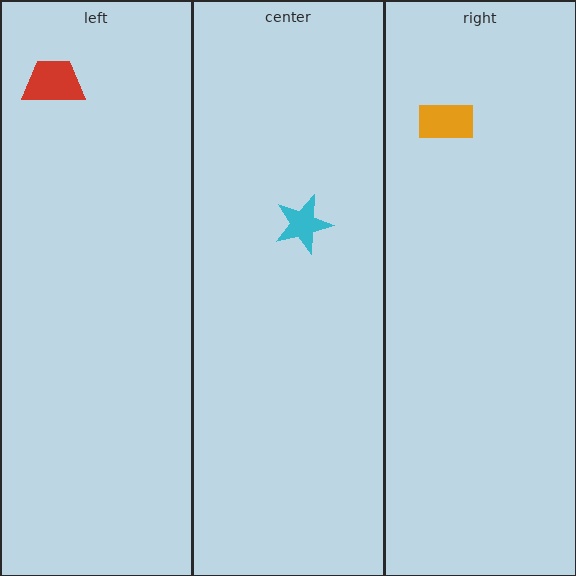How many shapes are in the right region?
1.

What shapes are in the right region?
The orange rectangle.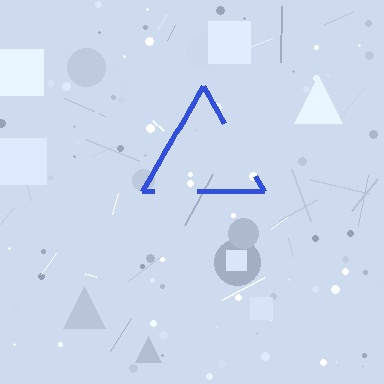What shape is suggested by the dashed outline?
The dashed outline suggests a triangle.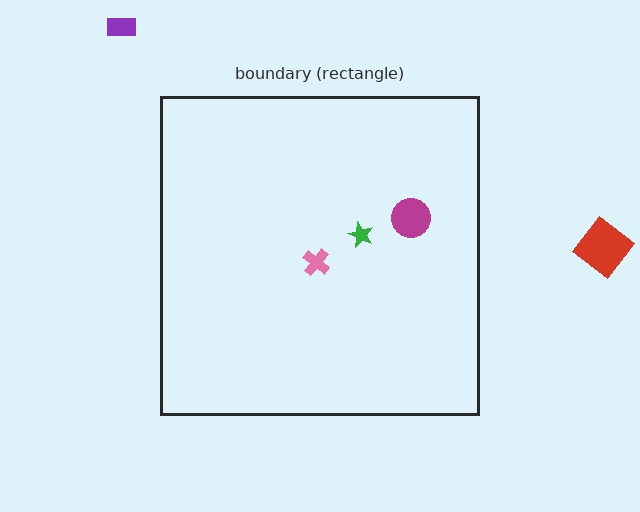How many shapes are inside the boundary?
3 inside, 2 outside.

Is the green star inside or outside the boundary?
Inside.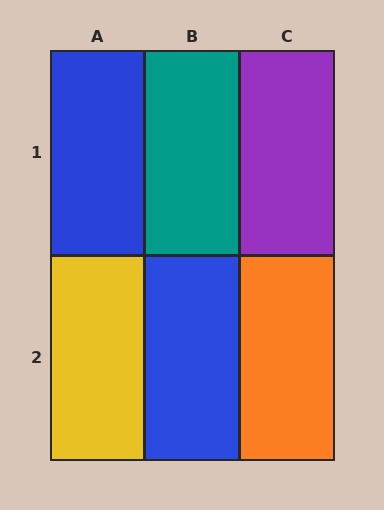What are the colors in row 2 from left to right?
Yellow, blue, orange.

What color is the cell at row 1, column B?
Teal.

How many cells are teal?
1 cell is teal.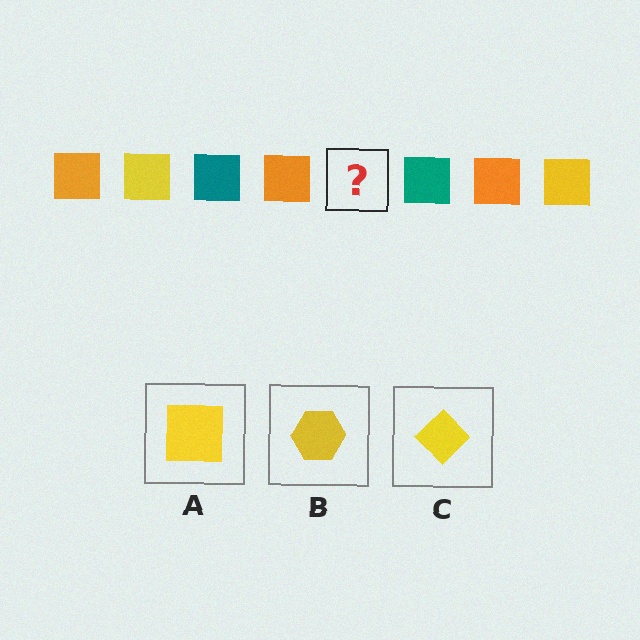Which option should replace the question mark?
Option A.